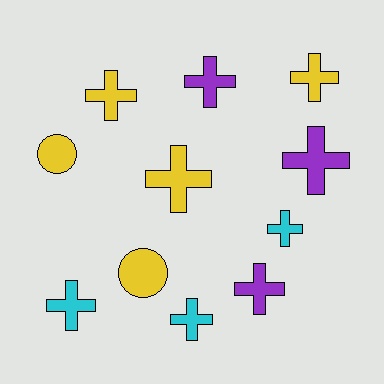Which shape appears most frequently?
Cross, with 9 objects.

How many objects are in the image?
There are 11 objects.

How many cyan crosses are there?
There are 3 cyan crosses.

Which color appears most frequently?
Yellow, with 5 objects.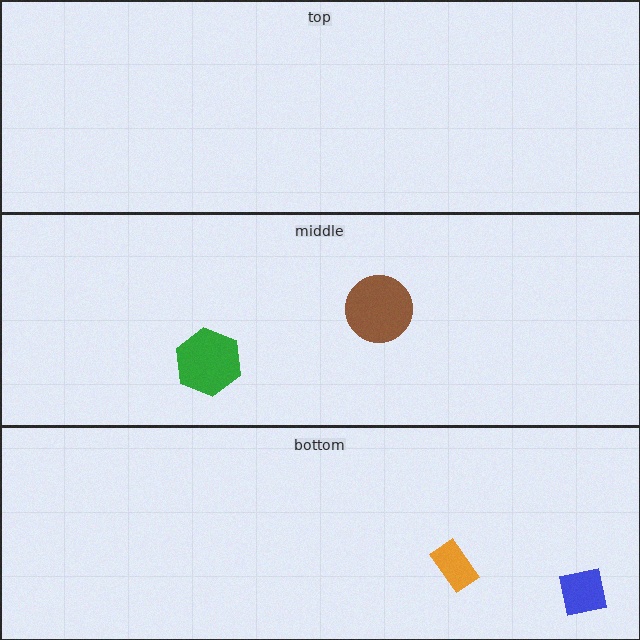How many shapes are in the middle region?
2.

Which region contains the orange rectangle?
The bottom region.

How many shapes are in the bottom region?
2.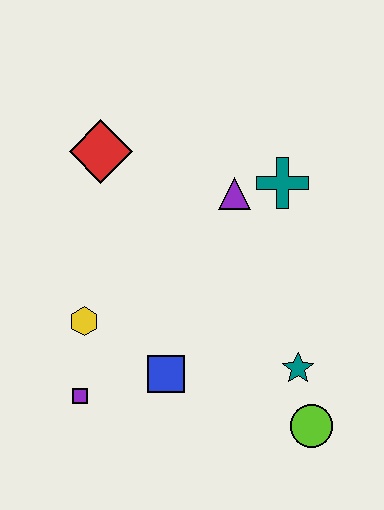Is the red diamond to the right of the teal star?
No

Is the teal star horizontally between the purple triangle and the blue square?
No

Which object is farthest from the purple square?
The teal cross is farthest from the purple square.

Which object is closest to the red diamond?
The purple triangle is closest to the red diamond.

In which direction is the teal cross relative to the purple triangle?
The teal cross is to the right of the purple triangle.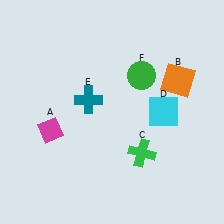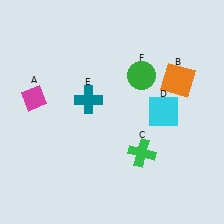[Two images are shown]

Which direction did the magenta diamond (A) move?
The magenta diamond (A) moved up.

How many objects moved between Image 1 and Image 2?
1 object moved between the two images.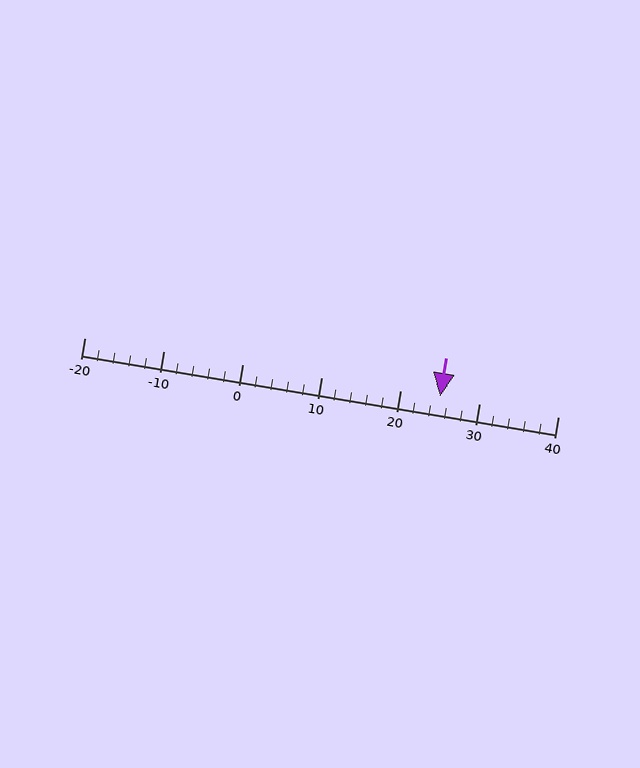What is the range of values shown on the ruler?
The ruler shows values from -20 to 40.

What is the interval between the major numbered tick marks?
The major tick marks are spaced 10 units apart.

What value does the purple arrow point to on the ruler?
The purple arrow points to approximately 25.